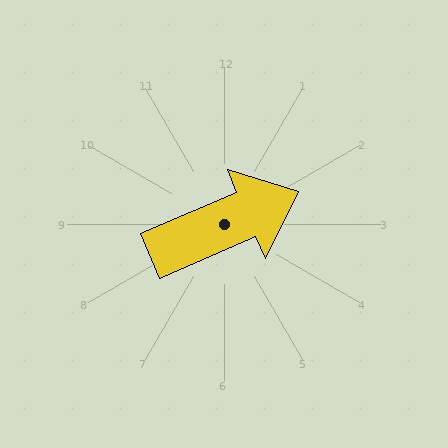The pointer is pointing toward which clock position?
Roughly 2 o'clock.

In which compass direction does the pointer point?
Northeast.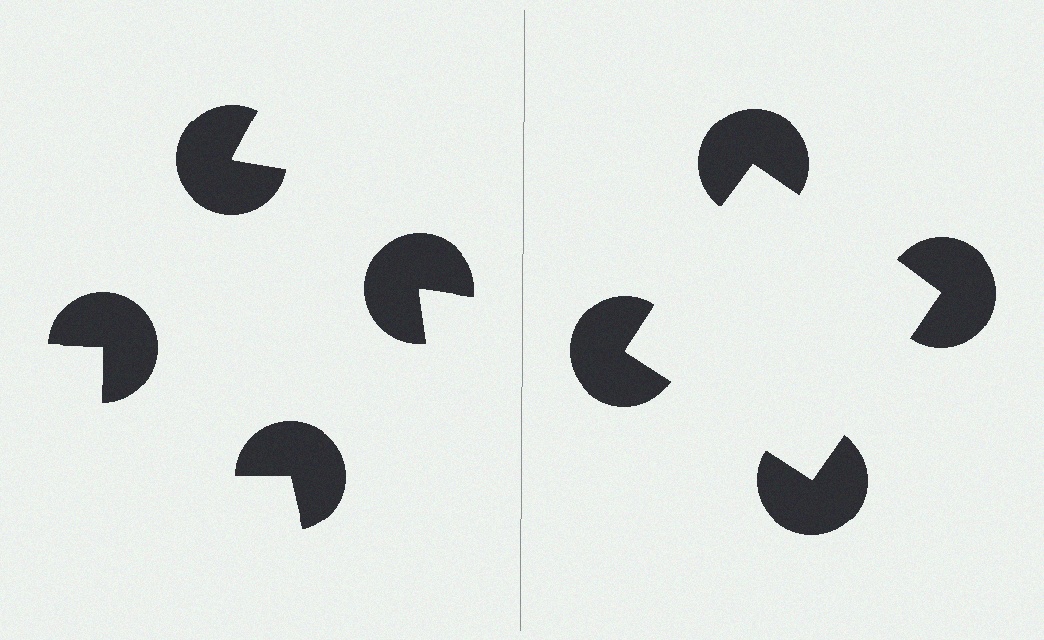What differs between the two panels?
The pac-man discs are positioned identically on both sides; only the wedge orientations differ. On the right they align to a square; on the left they are misaligned.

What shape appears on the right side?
An illusory square.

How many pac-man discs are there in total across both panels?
8 — 4 on each side.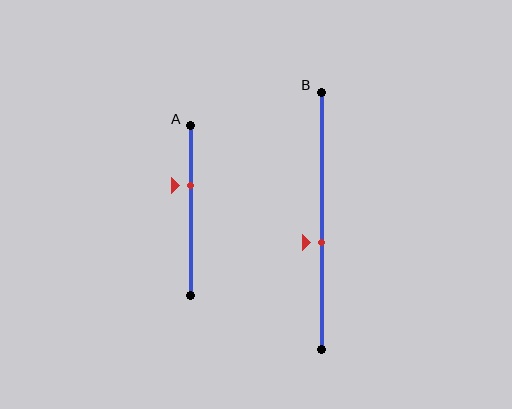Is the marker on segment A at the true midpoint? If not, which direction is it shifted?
No, the marker on segment A is shifted upward by about 15% of the segment length.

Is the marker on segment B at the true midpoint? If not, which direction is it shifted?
No, the marker on segment B is shifted downward by about 8% of the segment length.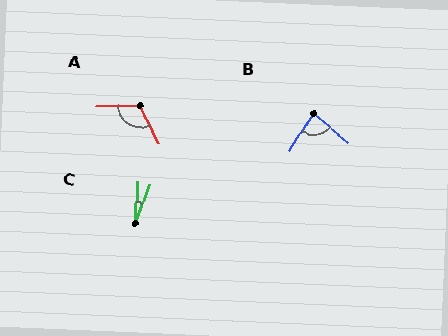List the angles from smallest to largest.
C (17°), B (82°), A (116°).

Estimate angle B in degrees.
Approximately 82 degrees.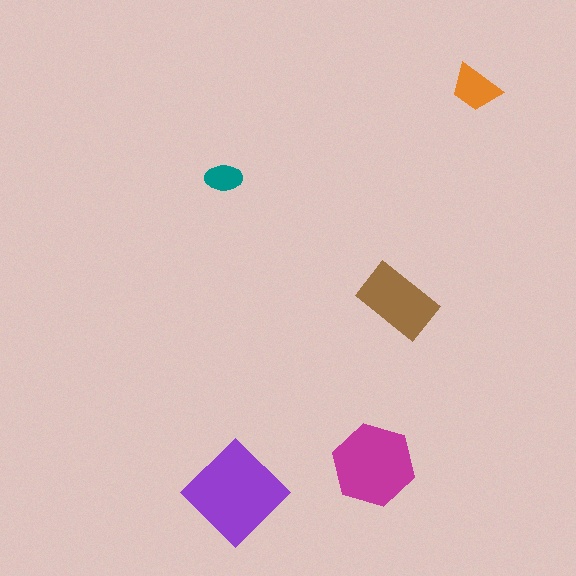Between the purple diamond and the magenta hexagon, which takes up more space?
The purple diamond.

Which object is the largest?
The purple diamond.